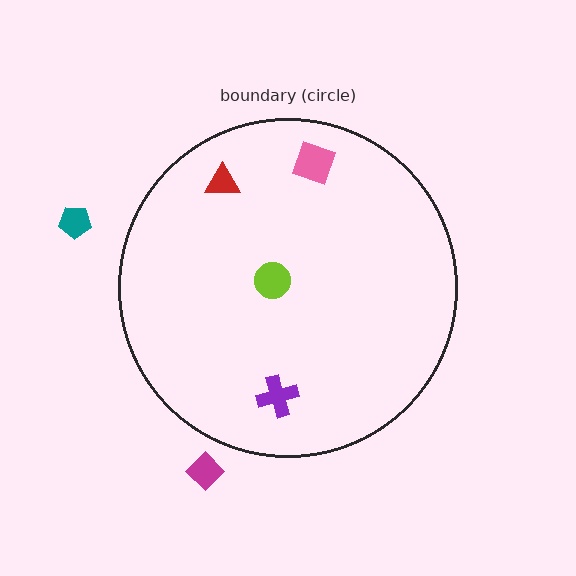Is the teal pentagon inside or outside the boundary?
Outside.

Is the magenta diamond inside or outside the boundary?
Outside.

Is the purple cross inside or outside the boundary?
Inside.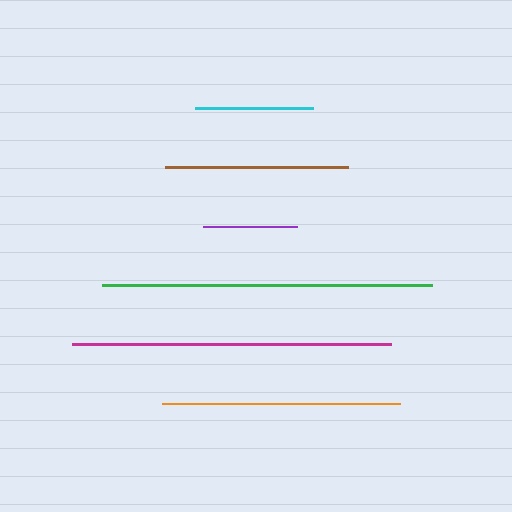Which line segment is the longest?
The green line is the longest at approximately 330 pixels.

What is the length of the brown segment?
The brown segment is approximately 183 pixels long.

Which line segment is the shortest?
The purple line is the shortest at approximately 94 pixels.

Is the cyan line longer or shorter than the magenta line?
The magenta line is longer than the cyan line.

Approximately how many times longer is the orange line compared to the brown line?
The orange line is approximately 1.3 times the length of the brown line.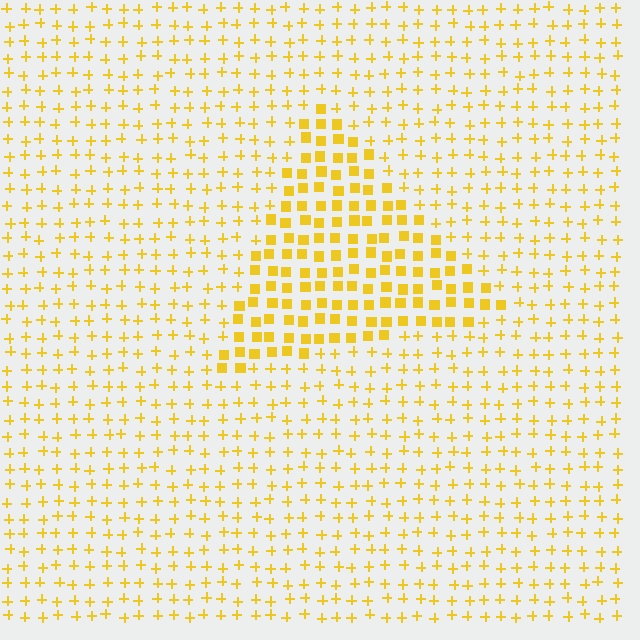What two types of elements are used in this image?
The image uses squares inside the triangle region and plus signs outside it.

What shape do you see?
I see a triangle.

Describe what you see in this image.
The image is filled with small yellow elements arranged in a uniform grid. A triangle-shaped region contains squares, while the surrounding area contains plus signs. The boundary is defined purely by the change in element shape.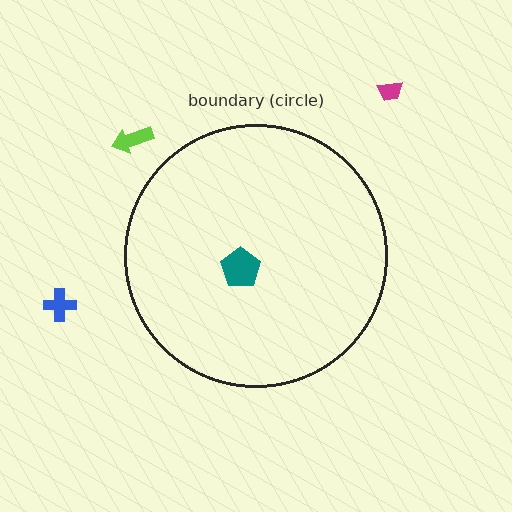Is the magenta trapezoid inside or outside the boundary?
Outside.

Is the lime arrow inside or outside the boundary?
Outside.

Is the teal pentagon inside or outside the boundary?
Inside.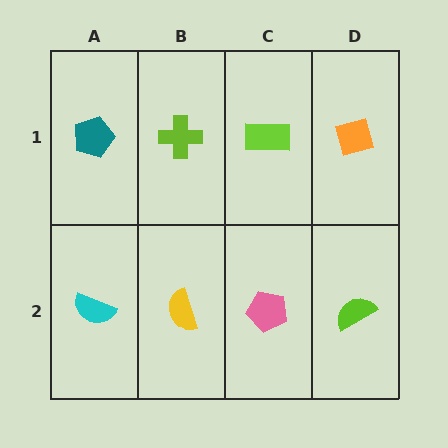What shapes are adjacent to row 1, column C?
A pink pentagon (row 2, column C), a lime cross (row 1, column B), an orange diamond (row 1, column D).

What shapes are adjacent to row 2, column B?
A lime cross (row 1, column B), a cyan semicircle (row 2, column A), a pink pentagon (row 2, column C).